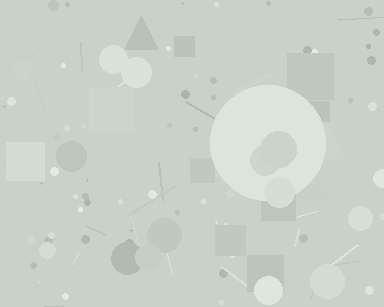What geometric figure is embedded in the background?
A circle is embedded in the background.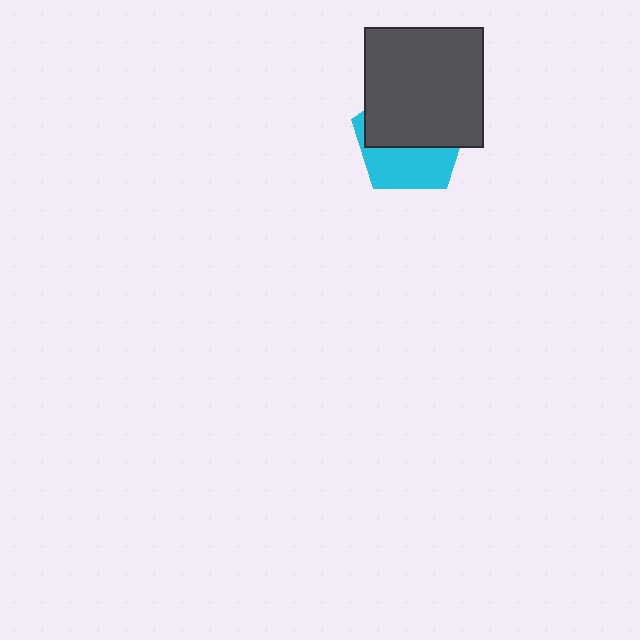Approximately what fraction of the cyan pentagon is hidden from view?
Roughly 57% of the cyan pentagon is hidden behind the dark gray square.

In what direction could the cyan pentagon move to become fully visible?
The cyan pentagon could move down. That would shift it out from behind the dark gray square entirely.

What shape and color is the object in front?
The object in front is a dark gray square.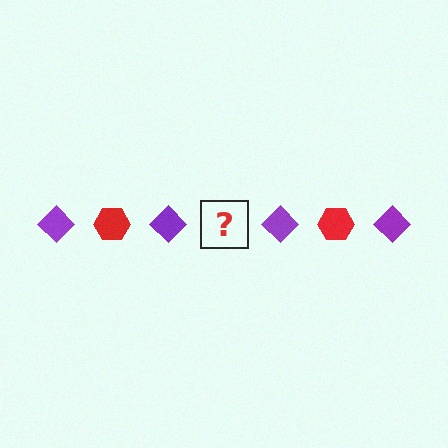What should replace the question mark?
The question mark should be replaced with a red hexagon.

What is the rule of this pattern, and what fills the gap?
The rule is that the pattern alternates between purple diamond and red hexagon. The gap should be filled with a red hexagon.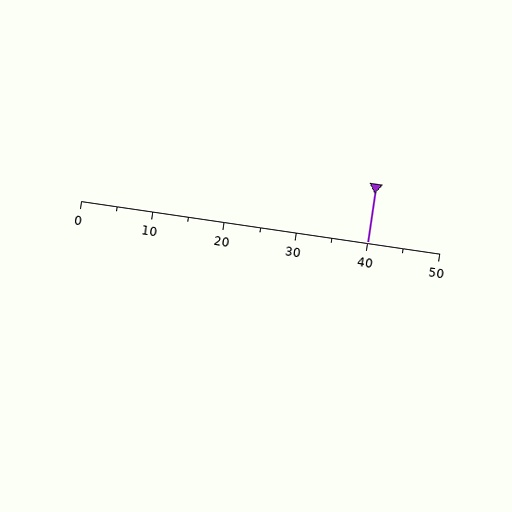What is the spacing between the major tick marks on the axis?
The major ticks are spaced 10 apart.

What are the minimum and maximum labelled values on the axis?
The axis runs from 0 to 50.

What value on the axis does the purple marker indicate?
The marker indicates approximately 40.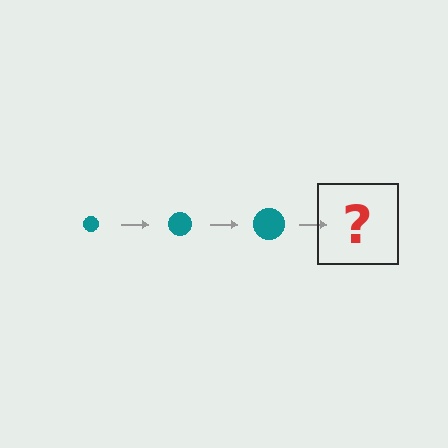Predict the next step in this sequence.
The next step is a teal circle, larger than the previous one.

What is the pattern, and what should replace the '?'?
The pattern is that the circle gets progressively larger each step. The '?' should be a teal circle, larger than the previous one.